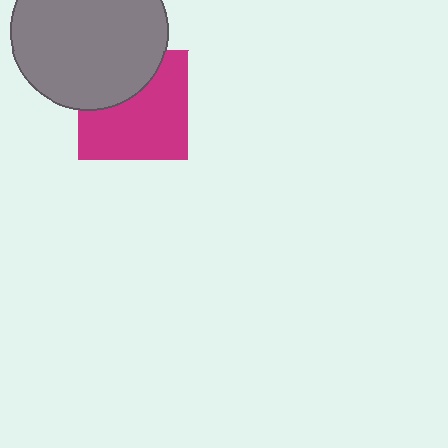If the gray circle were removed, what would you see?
You would see the complete magenta square.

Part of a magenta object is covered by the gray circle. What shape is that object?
It is a square.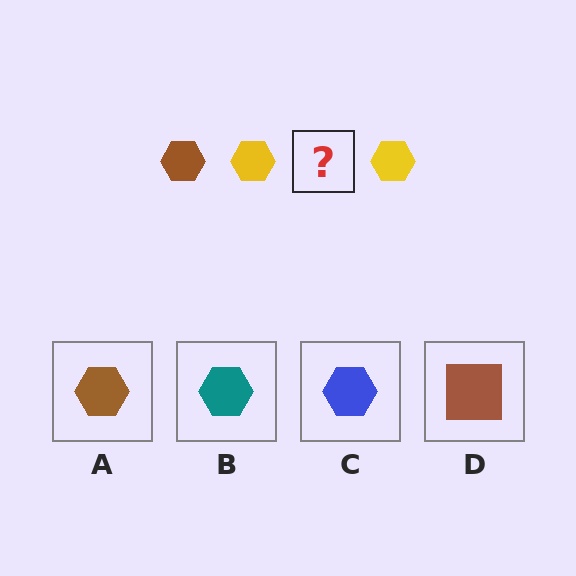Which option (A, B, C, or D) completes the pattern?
A.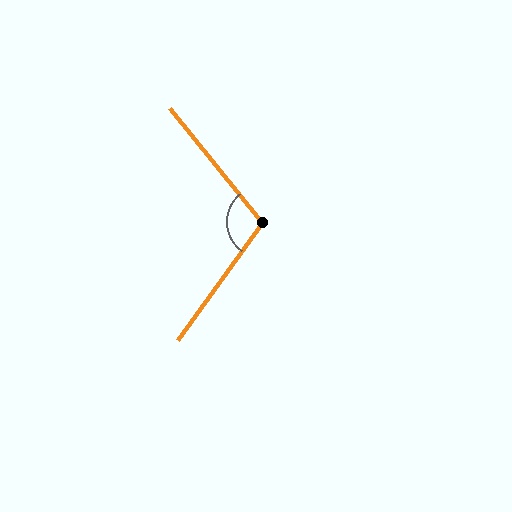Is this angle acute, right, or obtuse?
It is obtuse.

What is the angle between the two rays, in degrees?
Approximately 105 degrees.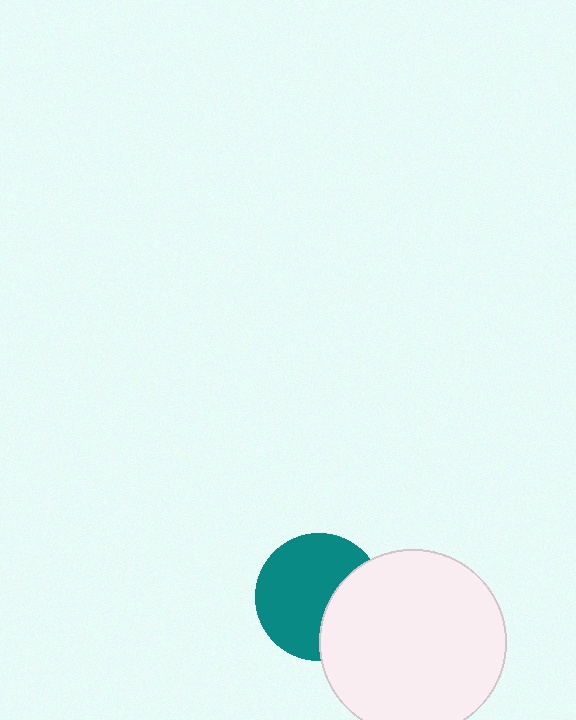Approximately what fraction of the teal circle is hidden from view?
Roughly 33% of the teal circle is hidden behind the white circle.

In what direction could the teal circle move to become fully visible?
The teal circle could move left. That would shift it out from behind the white circle entirely.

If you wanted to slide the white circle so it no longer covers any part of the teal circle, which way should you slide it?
Slide it right — that is the most direct way to separate the two shapes.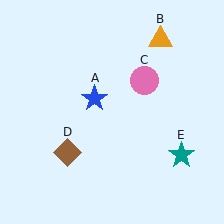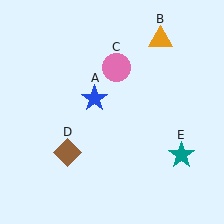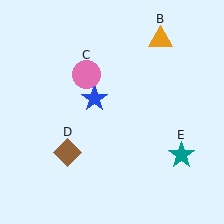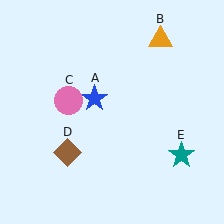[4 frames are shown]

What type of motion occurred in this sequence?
The pink circle (object C) rotated counterclockwise around the center of the scene.